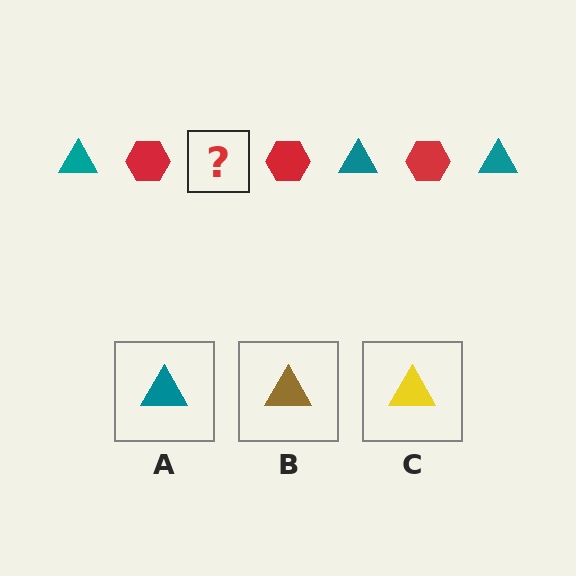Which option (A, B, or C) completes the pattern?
A.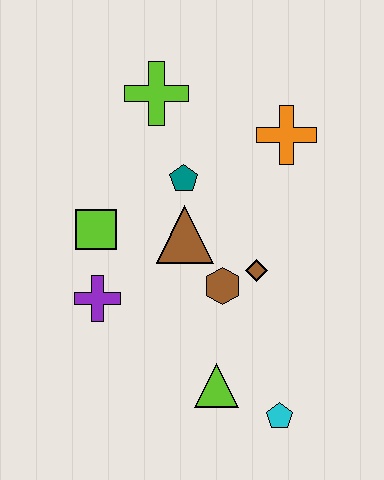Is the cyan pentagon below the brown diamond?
Yes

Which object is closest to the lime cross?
The teal pentagon is closest to the lime cross.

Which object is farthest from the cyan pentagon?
The lime cross is farthest from the cyan pentagon.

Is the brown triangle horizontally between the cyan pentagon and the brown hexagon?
No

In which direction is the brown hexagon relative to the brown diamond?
The brown hexagon is to the left of the brown diamond.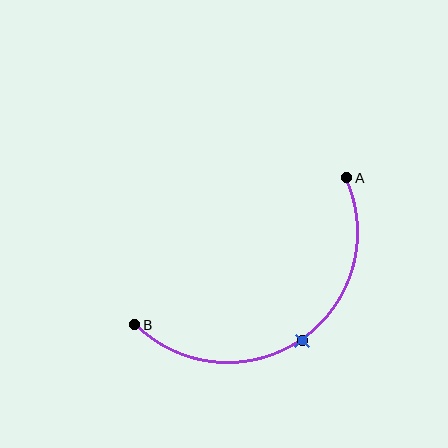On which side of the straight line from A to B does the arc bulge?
The arc bulges below and to the right of the straight line connecting A and B.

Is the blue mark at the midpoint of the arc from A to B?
Yes. The blue mark lies on the arc at equal arc-length from both A and B — it is the arc midpoint.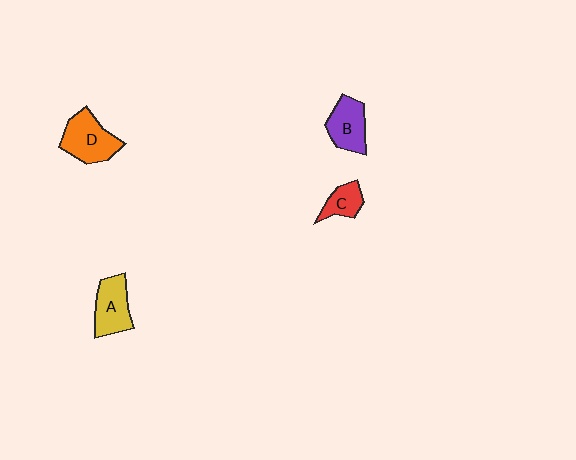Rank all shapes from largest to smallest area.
From largest to smallest: D (orange), A (yellow), B (purple), C (red).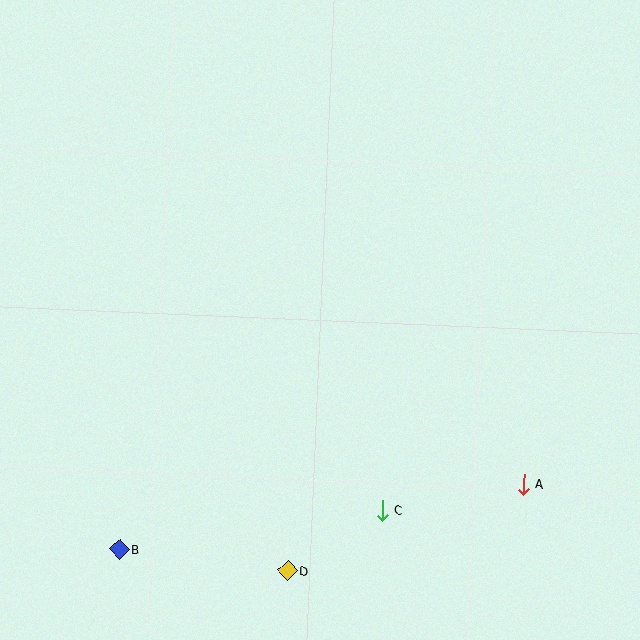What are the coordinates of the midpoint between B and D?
The midpoint between B and D is at (203, 560).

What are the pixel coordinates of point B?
Point B is at (119, 549).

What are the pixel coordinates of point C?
Point C is at (382, 510).